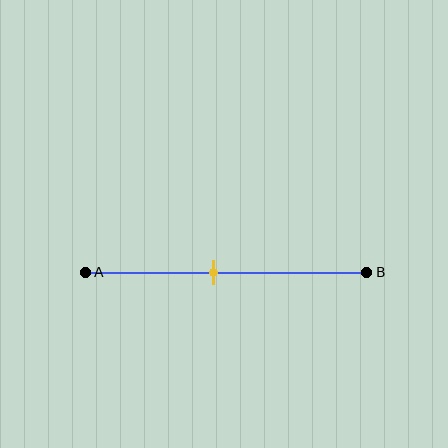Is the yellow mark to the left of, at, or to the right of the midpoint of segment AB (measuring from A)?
The yellow mark is to the left of the midpoint of segment AB.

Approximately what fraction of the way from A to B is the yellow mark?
The yellow mark is approximately 45% of the way from A to B.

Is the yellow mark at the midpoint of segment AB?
No, the mark is at about 45% from A, not at the 50% midpoint.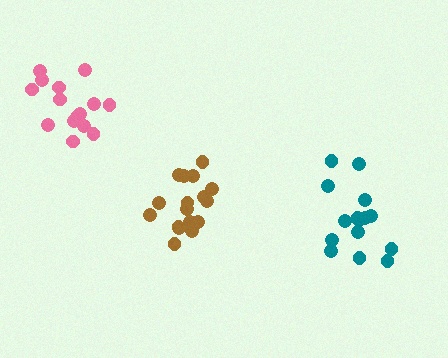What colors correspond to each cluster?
The clusters are colored: teal, pink, brown.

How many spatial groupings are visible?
There are 3 spatial groupings.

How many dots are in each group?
Group 1: 15 dots, Group 2: 16 dots, Group 3: 17 dots (48 total).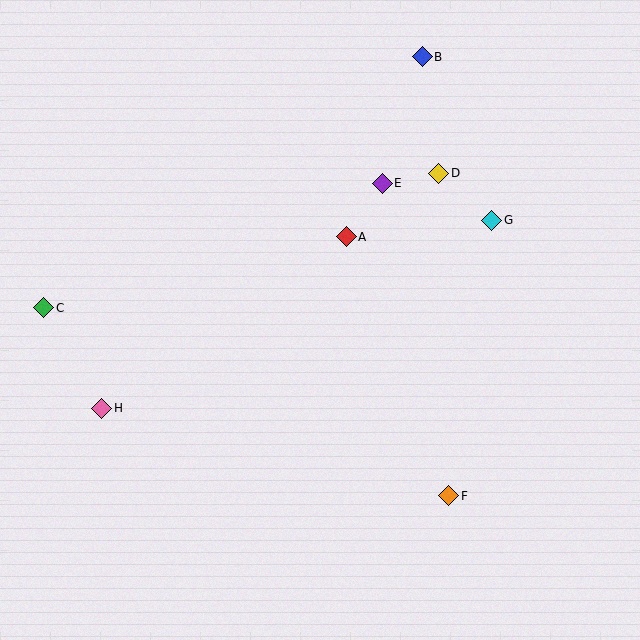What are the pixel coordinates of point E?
Point E is at (382, 183).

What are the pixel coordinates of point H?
Point H is at (102, 408).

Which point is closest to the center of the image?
Point A at (346, 237) is closest to the center.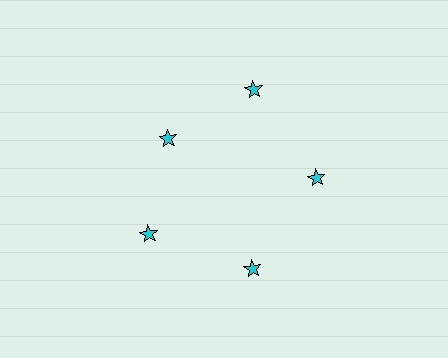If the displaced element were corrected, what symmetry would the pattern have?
It would have 5-fold rotational symmetry — the pattern would map onto itself every 72 degrees.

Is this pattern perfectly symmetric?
No. The 5 cyan stars are arranged in a ring, but one element near the 10 o'clock position is pulled inward toward the center, breaking the 5-fold rotational symmetry.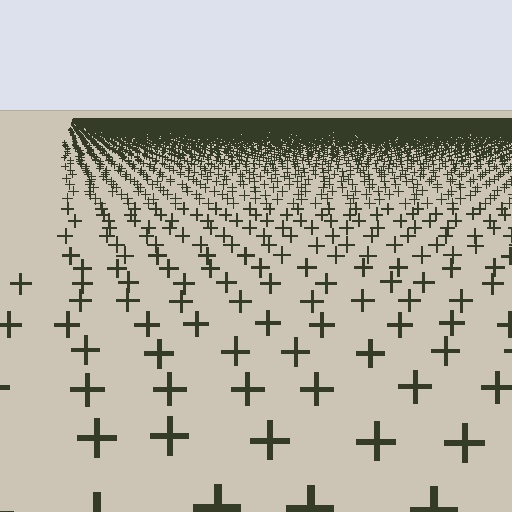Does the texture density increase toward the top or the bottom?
Density increases toward the top.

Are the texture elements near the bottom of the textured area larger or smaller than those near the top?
Larger. Near the bottom, elements are closer to the viewer and appear at a bigger on-screen size.